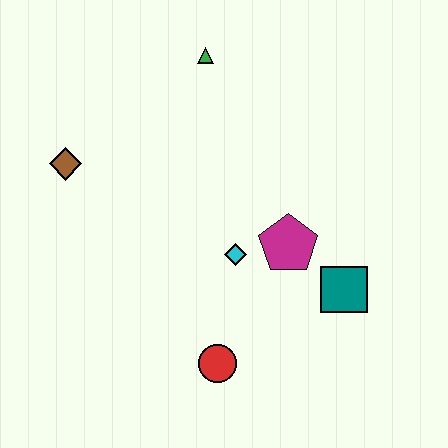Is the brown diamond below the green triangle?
Yes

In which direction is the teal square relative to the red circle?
The teal square is to the right of the red circle.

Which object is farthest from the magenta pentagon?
The brown diamond is farthest from the magenta pentagon.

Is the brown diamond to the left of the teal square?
Yes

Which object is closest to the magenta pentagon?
The cyan diamond is closest to the magenta pentagon.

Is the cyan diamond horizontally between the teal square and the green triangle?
Yes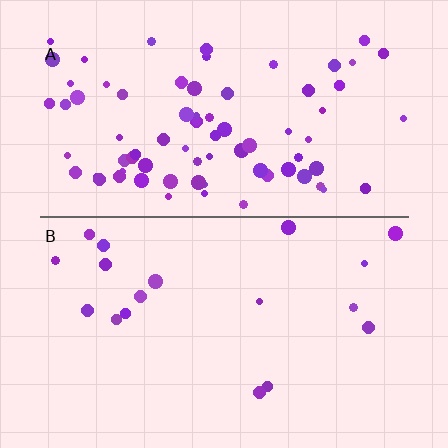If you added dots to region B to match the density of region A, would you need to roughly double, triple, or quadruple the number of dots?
Approximately quadruple.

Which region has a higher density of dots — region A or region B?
A (the top).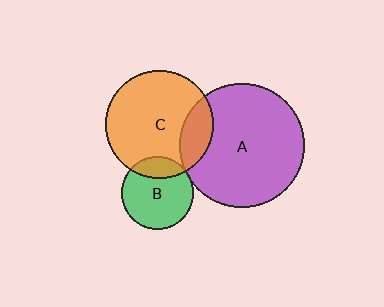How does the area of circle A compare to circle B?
Approximately 3.0 times.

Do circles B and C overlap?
Yes.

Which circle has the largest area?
Circle A (purple).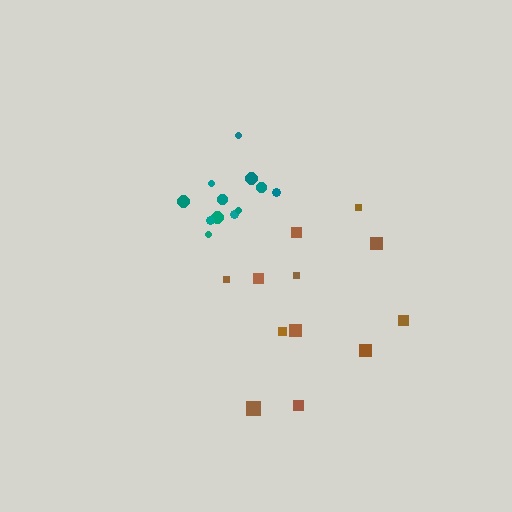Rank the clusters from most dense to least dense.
teal, brown.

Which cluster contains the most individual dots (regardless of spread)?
Teal (12).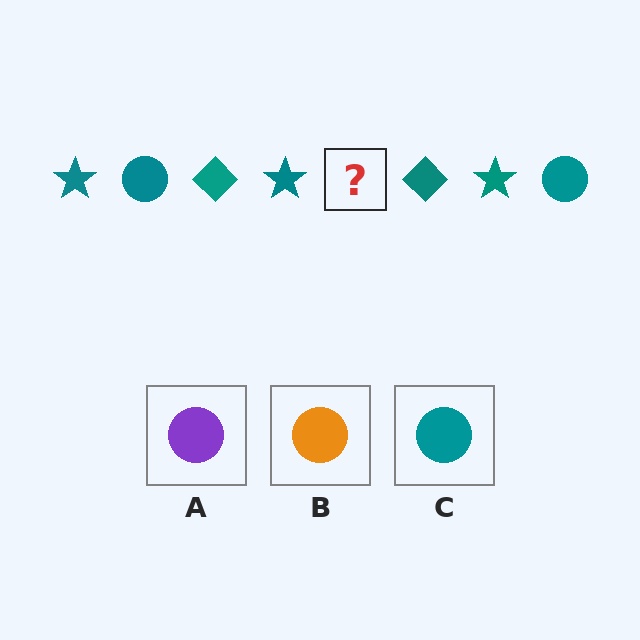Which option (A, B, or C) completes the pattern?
C.